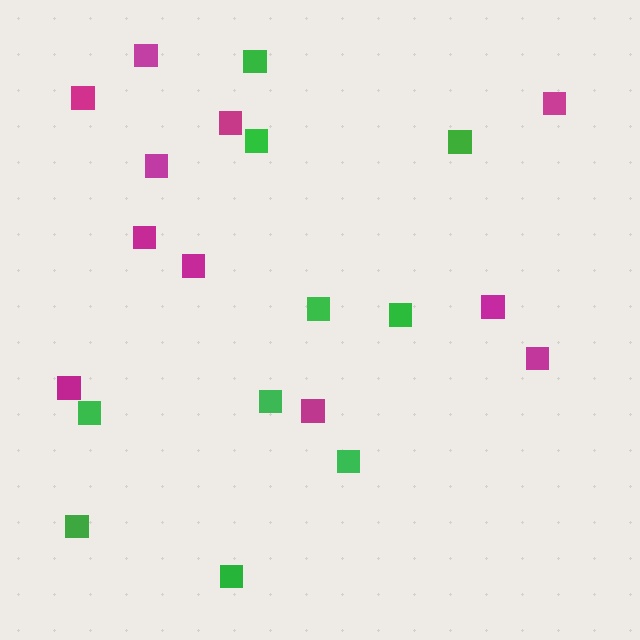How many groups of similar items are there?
There are 2 groups: one group of green squares (10) and one group of magenta squares (11).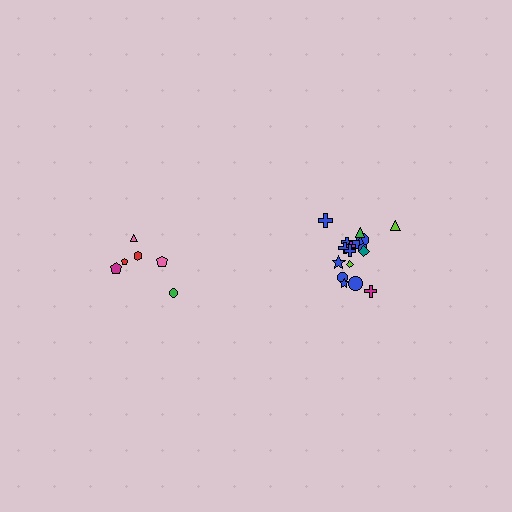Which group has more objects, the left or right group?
The right group.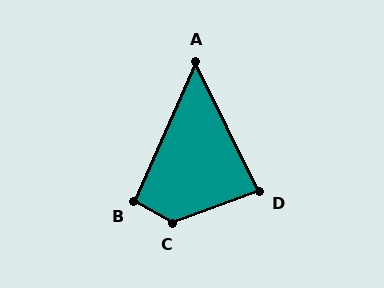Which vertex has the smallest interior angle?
A, at approximately 50 degrees.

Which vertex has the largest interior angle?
C, at approximately 130 degrees.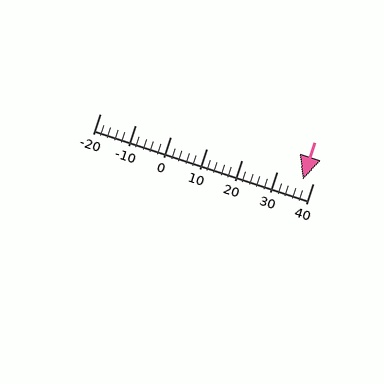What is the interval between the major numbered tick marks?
The major tick marks are spaced 10 units apart.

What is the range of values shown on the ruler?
The ruler shows values from -20 to 40.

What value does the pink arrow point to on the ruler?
The pink arrow points to approximately 37.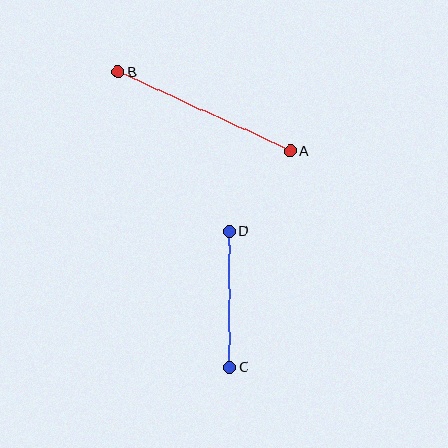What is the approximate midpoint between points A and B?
The midpoint is at approximately (204, 112) pixels.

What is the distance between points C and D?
The distance is approximately 136 pixels.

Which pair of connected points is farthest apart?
Points A and B are farthest apart.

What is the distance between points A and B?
The distance is approximately 190 pixels.